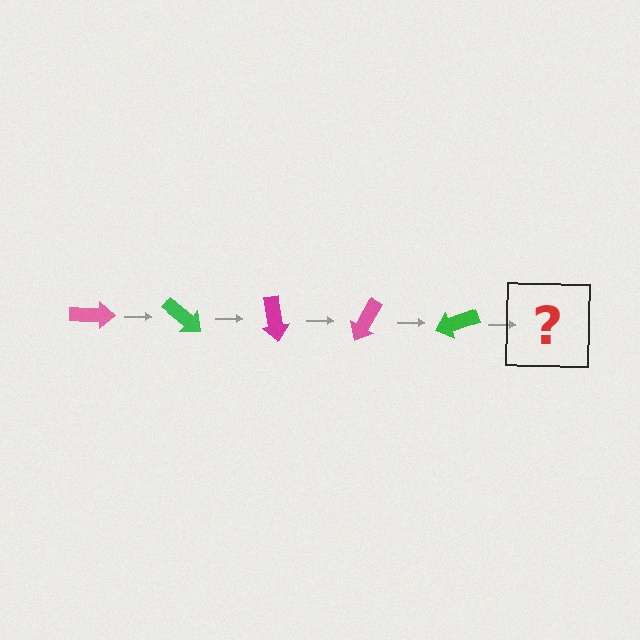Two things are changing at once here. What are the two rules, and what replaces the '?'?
The two rules are that it rotates 40 degrees each step and the color cycles through pink, green, and magenta. The '?' should be a magenta arrow, rotated 200 degrees from the start.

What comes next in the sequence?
The next element should be a magenta arrow, rotated 200 degrees from the start.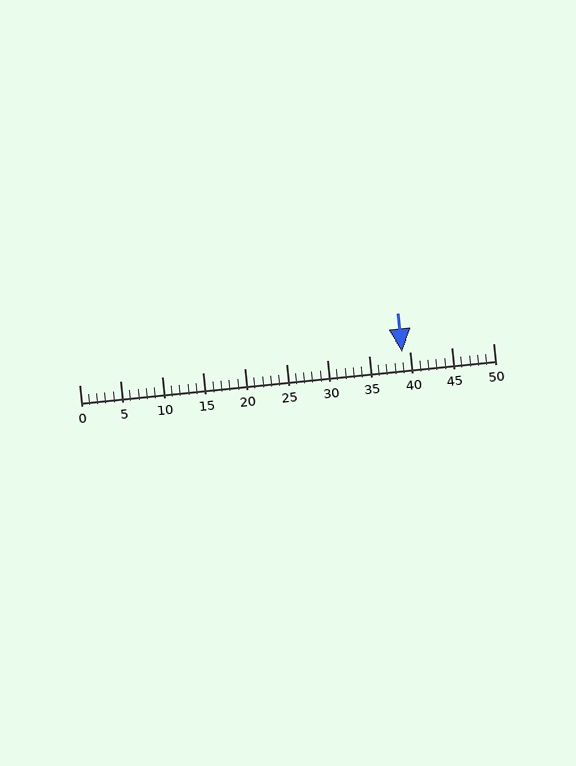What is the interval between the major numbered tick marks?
The major tick marks are spaced 5 units apart.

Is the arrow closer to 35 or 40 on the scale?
The arrow is closer to 40.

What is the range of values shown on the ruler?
The ruler shows values from 0 to 50.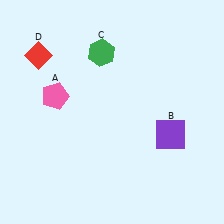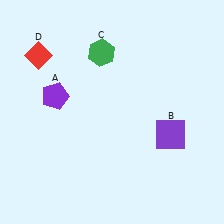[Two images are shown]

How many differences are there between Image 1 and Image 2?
There is 1 difference between the two images.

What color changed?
The pentagon (A) changed from pink in Image 1 to purple in Image 2.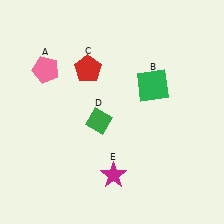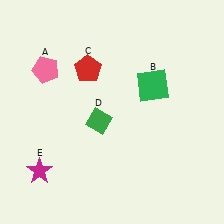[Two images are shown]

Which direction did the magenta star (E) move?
The magenta star (E) moved left.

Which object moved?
The magenta star (E) moved left.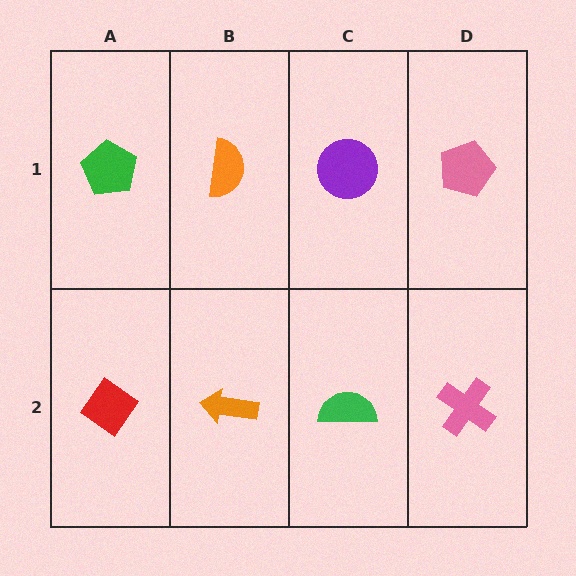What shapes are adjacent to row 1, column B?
An orange arrow (row 2, column B), a green pentagon (row 1, column A), a purple circle (row 1, column C).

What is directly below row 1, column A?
A red diamond.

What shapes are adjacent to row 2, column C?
A purple circle (row 1, column C), an orange arrow (row 2, column B), a pink cross (row 2, column D).